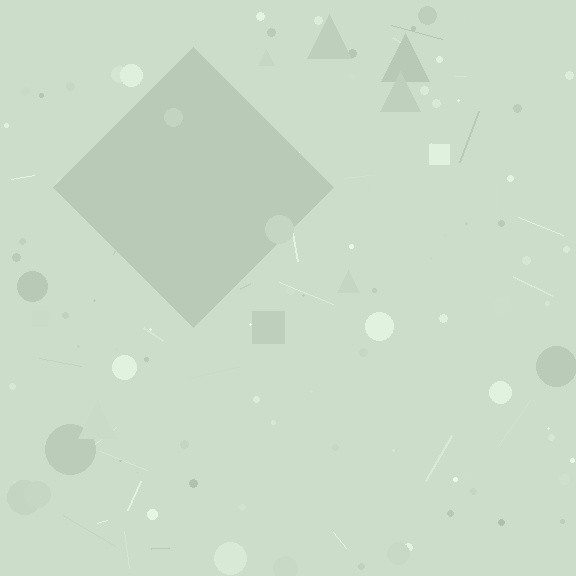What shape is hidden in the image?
A diamond is hidden in the image.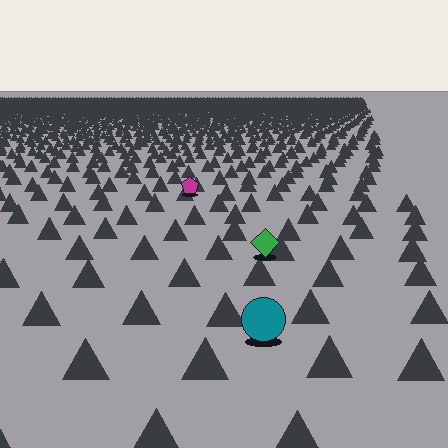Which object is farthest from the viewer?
The magenta pentagon is farthest from the viewer. It appears smaller and the ground texture around it is denser.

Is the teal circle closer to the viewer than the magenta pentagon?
Yes. The teal circle is closer — you can tell from the texture gradient: the ground texture is coarser near it.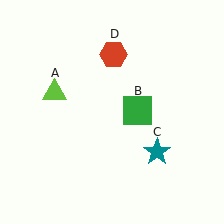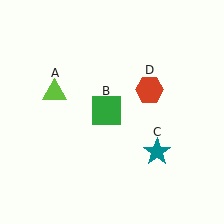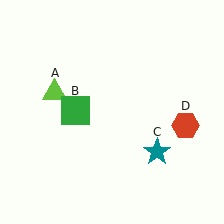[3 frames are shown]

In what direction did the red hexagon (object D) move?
The red hexagon (object D) moved down and to the right.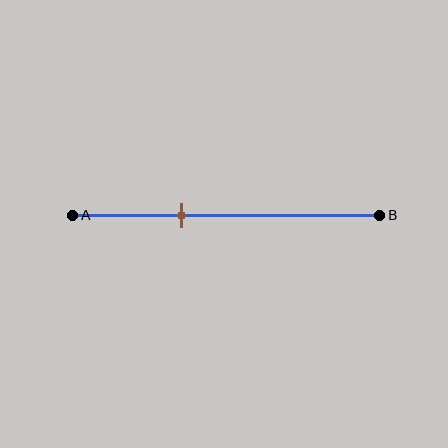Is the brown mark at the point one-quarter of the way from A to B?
No, the mark is at about 35% from A, not at the 25% one-quarter point.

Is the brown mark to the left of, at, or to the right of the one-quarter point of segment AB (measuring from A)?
The brown mark is to the right of the one-quarter point of segment AB.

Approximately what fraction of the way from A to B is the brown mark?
The brown mark is approximately 35% of the way from A to B.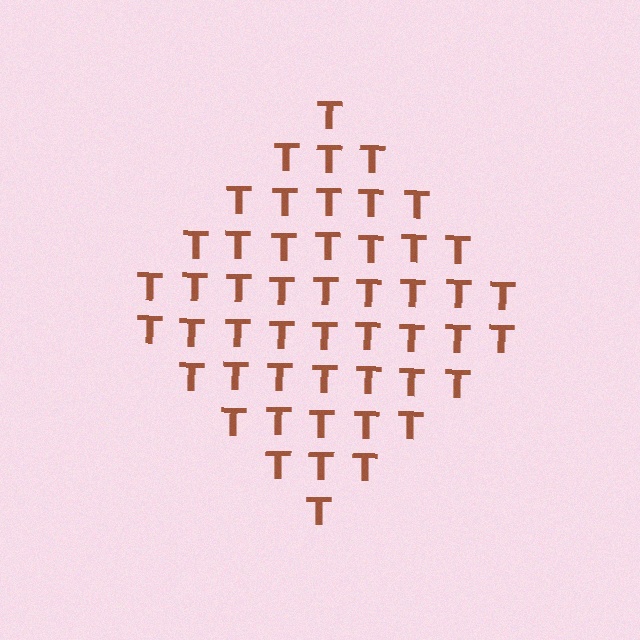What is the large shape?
The large shape is a diamond.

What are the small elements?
The small elements are letter T's.